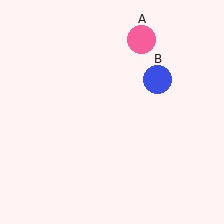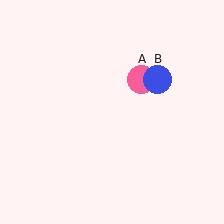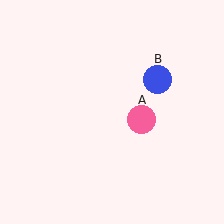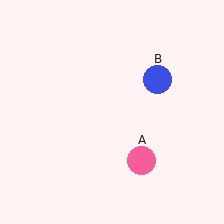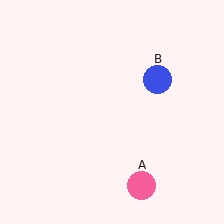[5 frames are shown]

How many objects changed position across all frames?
1 object changed position: pink circle (object A).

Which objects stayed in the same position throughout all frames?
Blue circle (object B) remained stationary.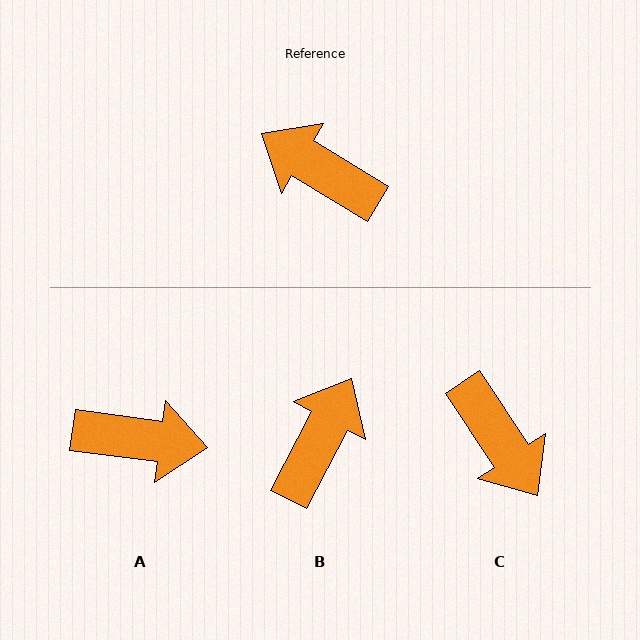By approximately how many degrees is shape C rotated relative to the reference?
Approximately 155 degrees counter-clockwise.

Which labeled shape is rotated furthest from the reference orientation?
A, about 156 degrees away.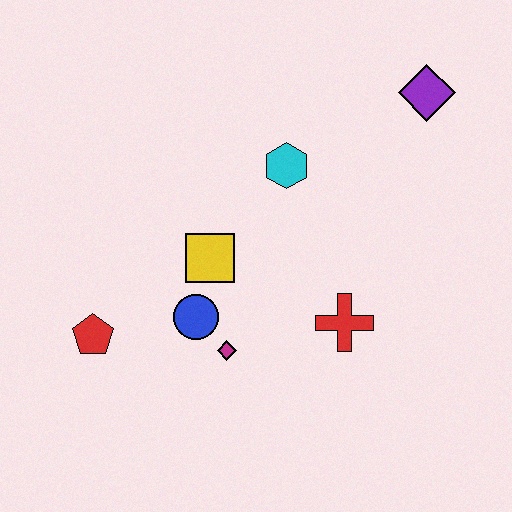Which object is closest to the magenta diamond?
The blue circle is closest to the magenta diamond.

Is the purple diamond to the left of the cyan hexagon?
No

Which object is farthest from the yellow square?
The purple diamond is farthest from the yellow square.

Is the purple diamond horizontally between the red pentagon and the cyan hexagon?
No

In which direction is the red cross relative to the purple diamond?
The red cross is below the purple diamond.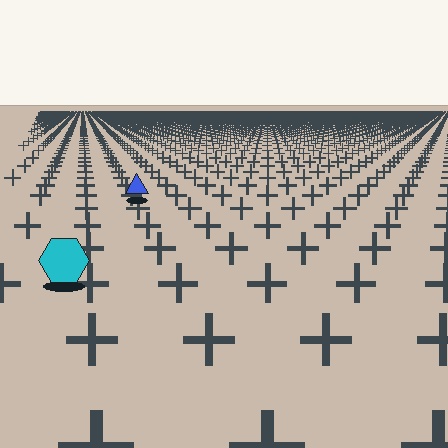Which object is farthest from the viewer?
The blue triangle is farthest from the viewer. It appears smaller and the ground texture around it is denser.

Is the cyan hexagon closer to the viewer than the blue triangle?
Yes. The cyan hexagon is closer — you can tell from the texture gradient: the ground texture is coarser near it.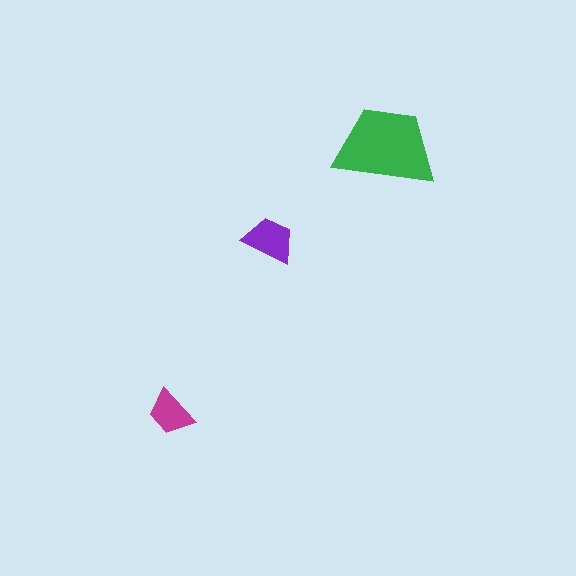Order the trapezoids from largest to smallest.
the green one, the purple one, the magenta one.